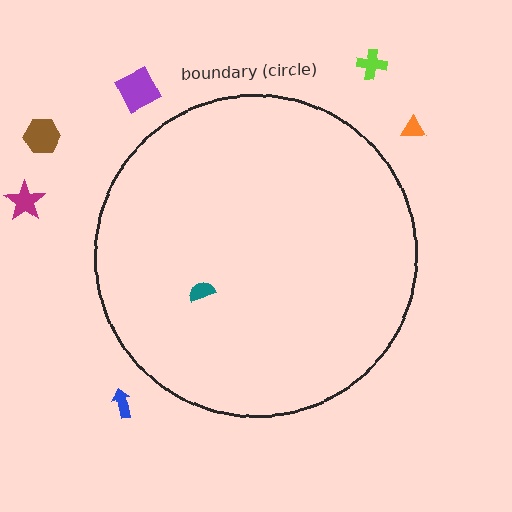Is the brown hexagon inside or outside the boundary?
Outside.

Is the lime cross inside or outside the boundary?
Outside.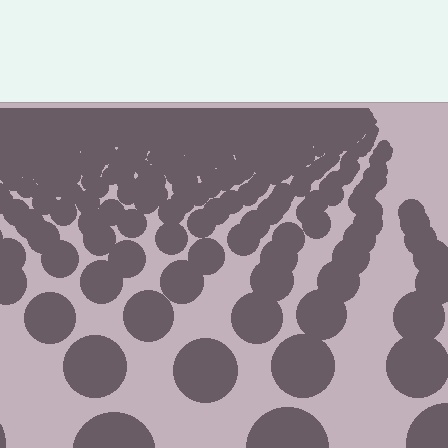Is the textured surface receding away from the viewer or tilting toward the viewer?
The surface is receding away from the viewer. Texture elements get smaller and denser toward the top.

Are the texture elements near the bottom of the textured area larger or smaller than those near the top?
Larger. Near the bottom, elements are closer to the viewer and appear at a bigger on-screen size.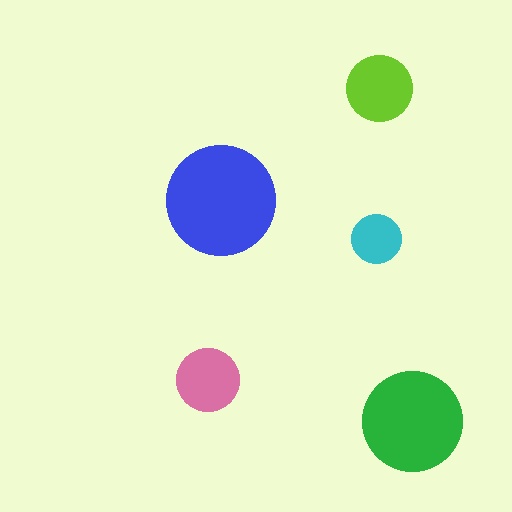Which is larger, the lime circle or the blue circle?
The blue one.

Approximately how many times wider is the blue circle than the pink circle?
About 1.5 times wider.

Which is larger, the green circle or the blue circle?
The blue one.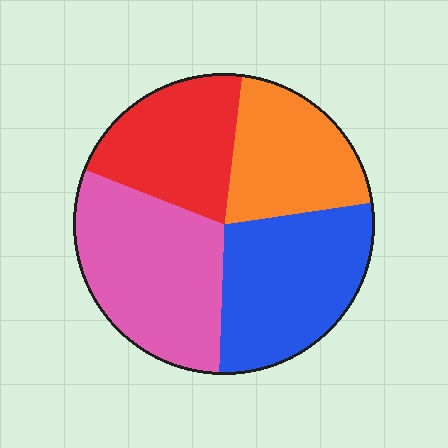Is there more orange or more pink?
Pink.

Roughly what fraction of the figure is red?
Red covers around 20% of the figure.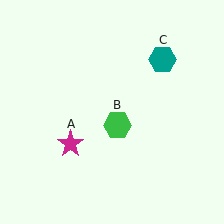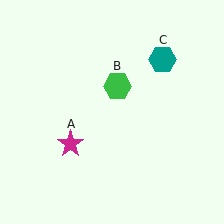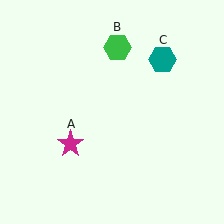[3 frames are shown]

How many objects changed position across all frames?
1 object changed position: green hexagon (object B).